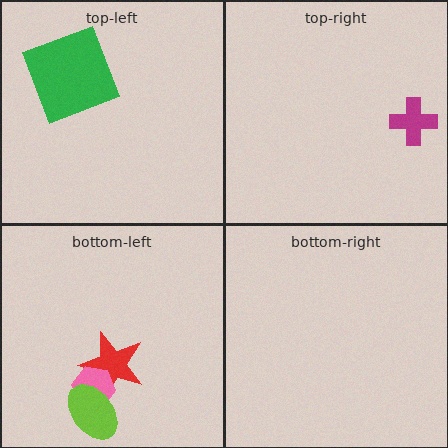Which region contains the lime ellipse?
The bottom-left region.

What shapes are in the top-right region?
The magenta cross.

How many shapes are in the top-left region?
1.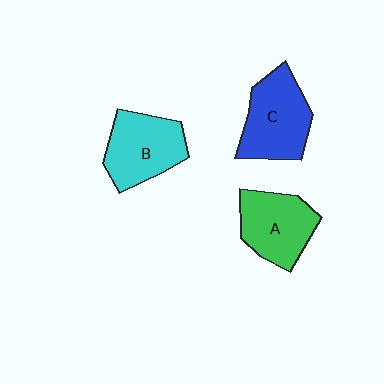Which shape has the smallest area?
Shape A (green).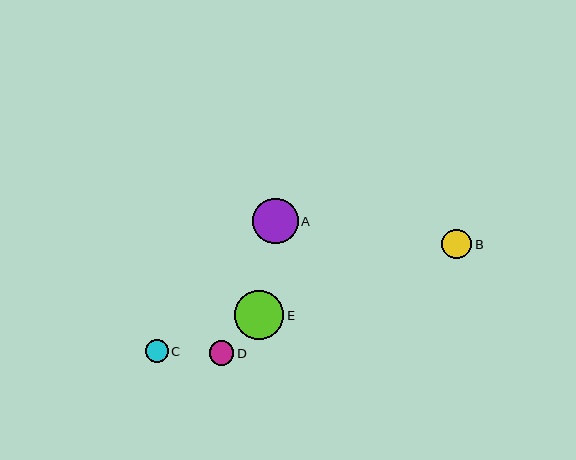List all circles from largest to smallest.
From largest to smallest: E, A, B, D, C.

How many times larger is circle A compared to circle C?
Circle A is approximately 2.0 times the size of circle C.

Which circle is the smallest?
Circle C is the smallest with a size of approximately 22 pixels.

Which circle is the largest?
Circle E is the largest with a size of approximately 49 pixels.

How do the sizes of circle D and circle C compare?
Circle D and circle C are approximately the same size.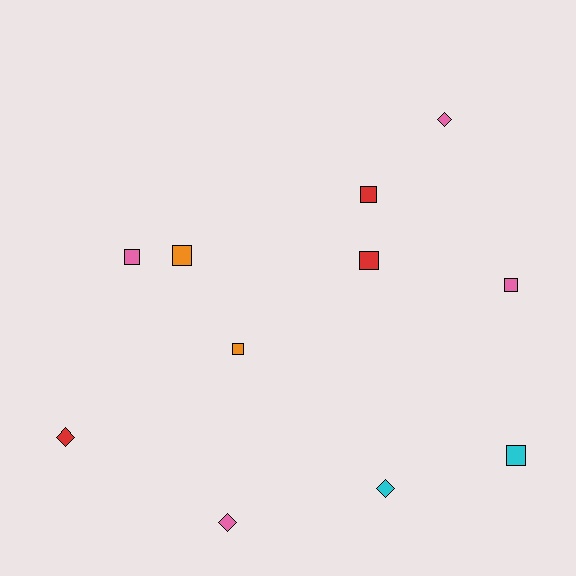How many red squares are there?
There are 2 red squares.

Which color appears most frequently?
Pink, with 4 objects.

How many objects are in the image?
There are 11 objects.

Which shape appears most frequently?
Square, with 7 objects.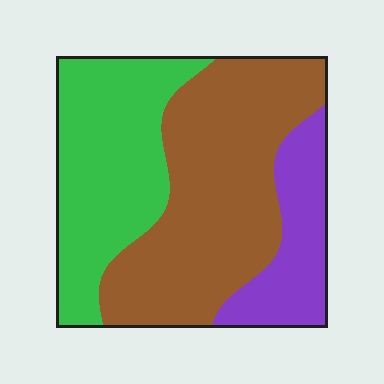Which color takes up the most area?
Brown, at roughly 50%.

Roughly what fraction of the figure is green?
Green takes up between a quarter and a half of the figure.